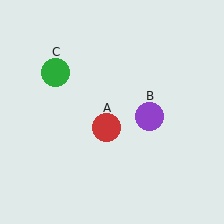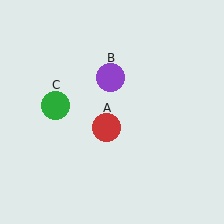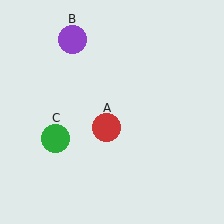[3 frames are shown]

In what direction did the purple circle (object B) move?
The purple circle (object B) moved up and to the left.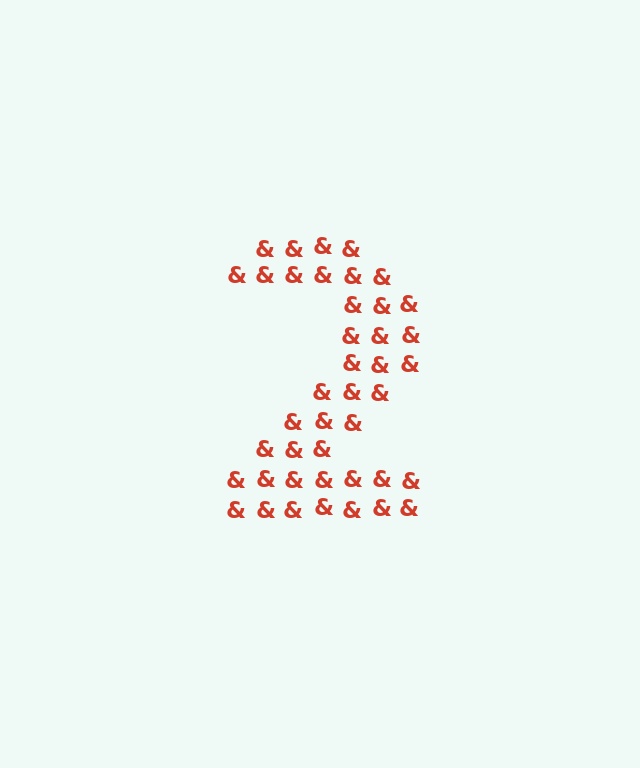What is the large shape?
The large shape is the digit 2.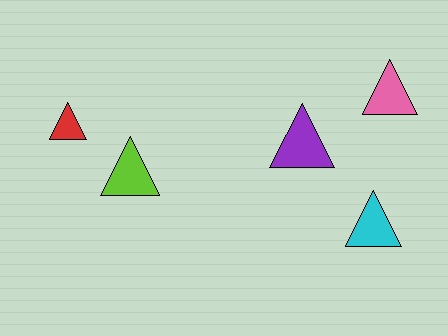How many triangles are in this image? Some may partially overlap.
There are 5 triangles.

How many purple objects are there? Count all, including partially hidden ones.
There is 1 purple object.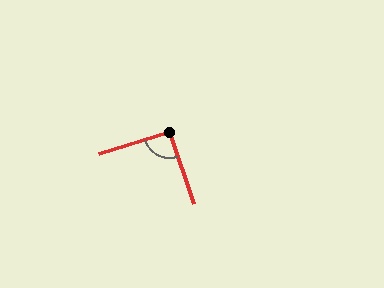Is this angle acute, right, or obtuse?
It is approximately a right angle.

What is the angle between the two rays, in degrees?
Approximately 91 degrees.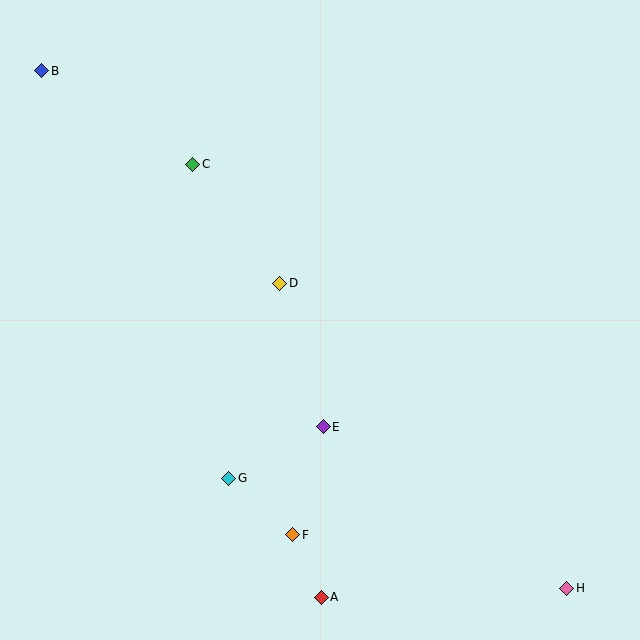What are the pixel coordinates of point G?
Point G is at (229, 478).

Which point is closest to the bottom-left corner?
Point G is closest to the bottom-left corner.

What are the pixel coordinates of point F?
Point F is at (293, 535).